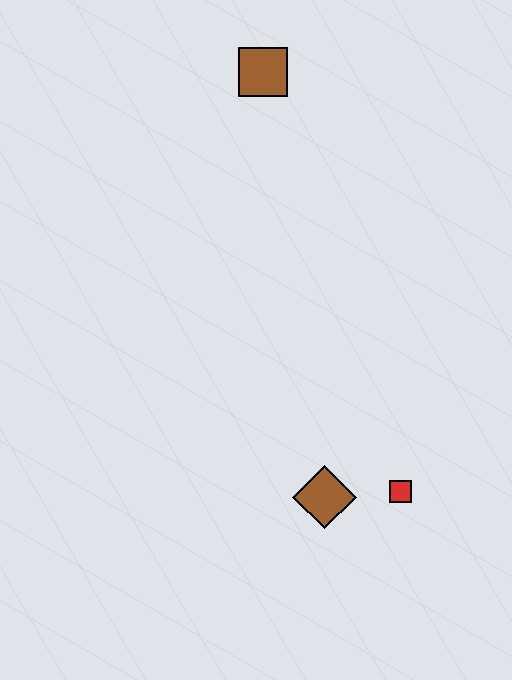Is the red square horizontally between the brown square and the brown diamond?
No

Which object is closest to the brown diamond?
The red square is closest to the brown diamond.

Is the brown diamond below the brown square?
Yes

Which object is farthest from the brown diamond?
The brown square is farthest from the brown diamond.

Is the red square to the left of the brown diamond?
No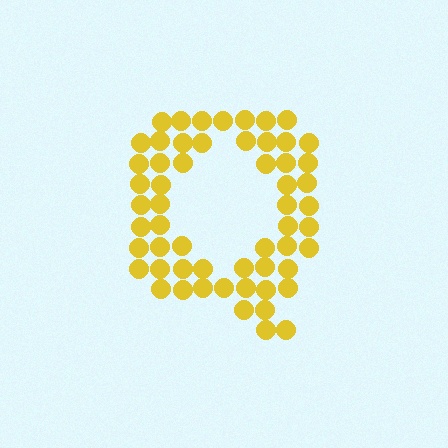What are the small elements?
The small elements are circles.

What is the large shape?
The large shape is the letter Q.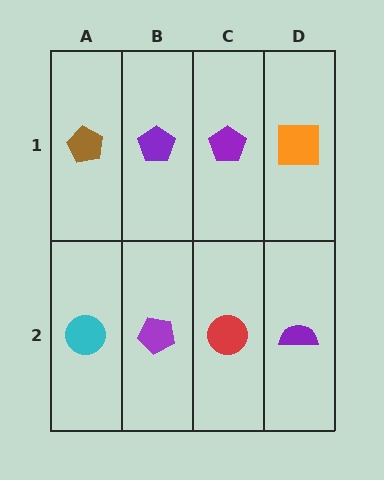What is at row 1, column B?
A purple pentagon.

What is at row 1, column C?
A purple pentagon.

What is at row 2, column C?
A red circle.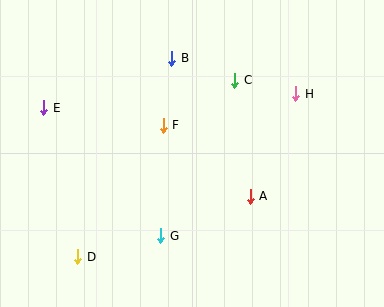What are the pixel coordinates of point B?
Point B is at (172, 58).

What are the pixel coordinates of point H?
Point H is at (296, 94).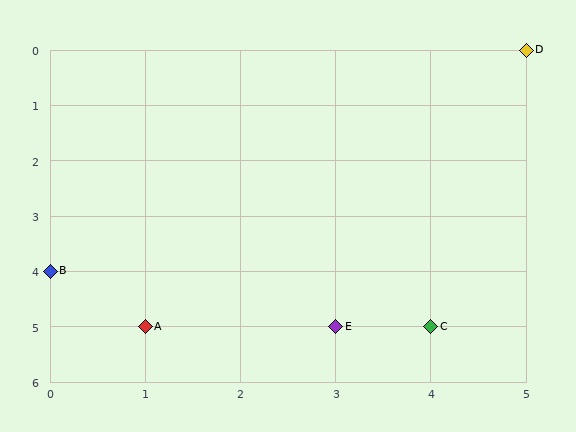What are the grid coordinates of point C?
Point C is at grid coordinates (4, 5).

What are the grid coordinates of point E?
Point E is at grid coordinates (3, 5).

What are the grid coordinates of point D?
Point D is at grid coordinates (5, 0).